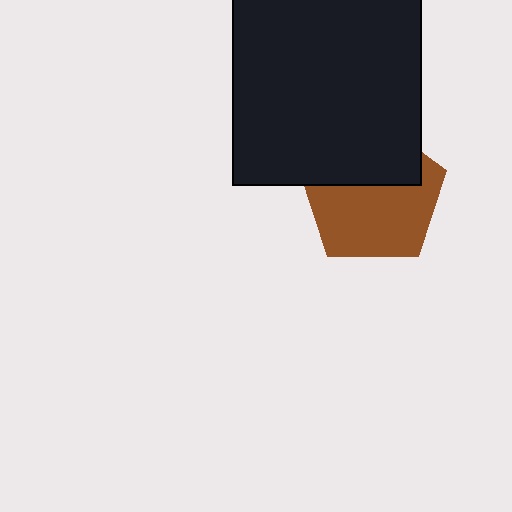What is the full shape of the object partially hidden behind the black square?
The partially hidden object is a brown pentagon.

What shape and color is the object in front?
The object in front is a black square.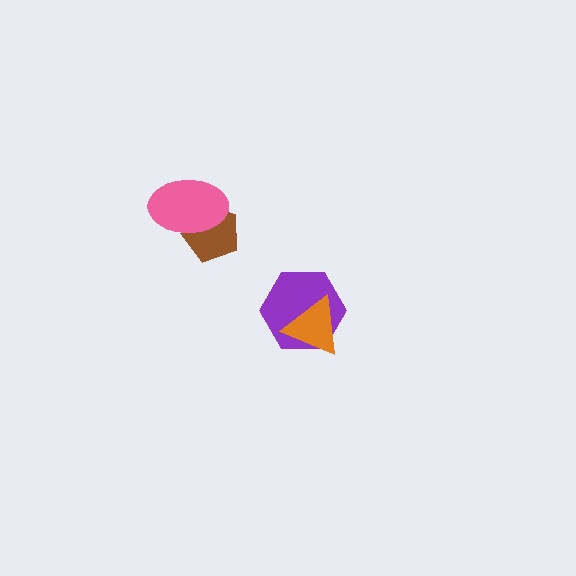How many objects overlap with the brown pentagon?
1 object overlaps with the brown pentagon.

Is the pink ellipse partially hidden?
No, no other shape covers it.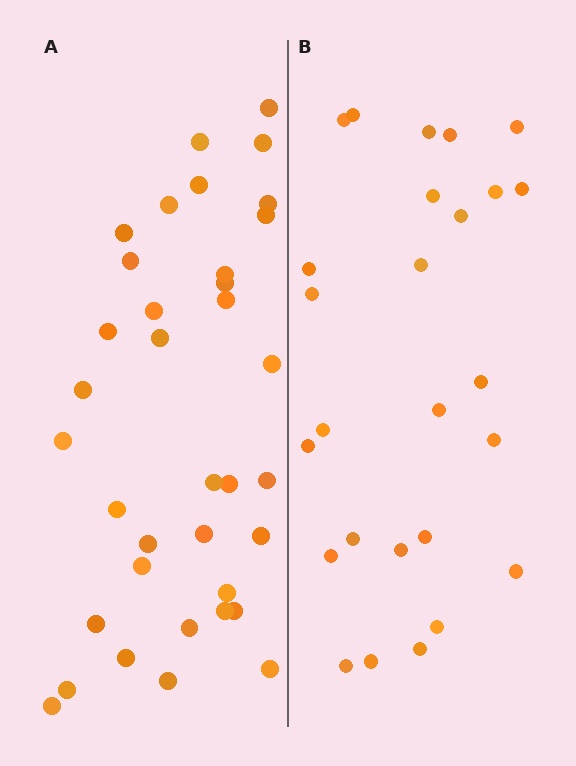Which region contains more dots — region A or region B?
Region A (the left region) has more dots.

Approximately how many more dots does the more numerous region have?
Region A has roughly 10 or so more dots than region B.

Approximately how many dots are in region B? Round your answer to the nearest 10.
About 30 dots. (The exact count is 26, which rounds to 30.)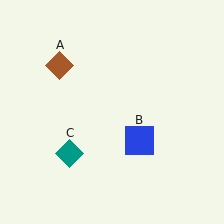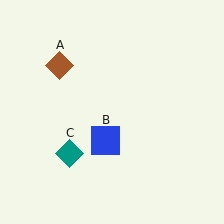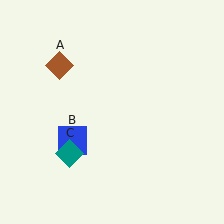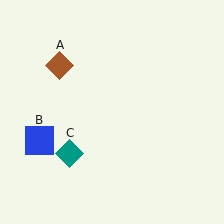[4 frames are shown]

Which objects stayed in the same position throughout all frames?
Brown diamond (object A) and teal diamond (object C) remained stationary.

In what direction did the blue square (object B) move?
The blue square (object B) moved left.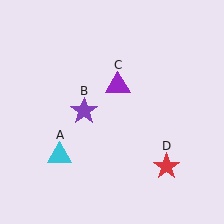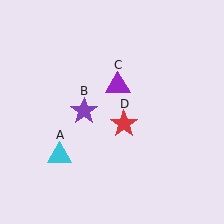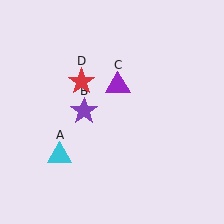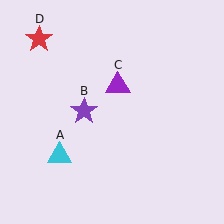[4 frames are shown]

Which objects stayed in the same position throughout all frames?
Cyan triangle (object A) and purple star (object B) and purple triangle (object C) remained stationary.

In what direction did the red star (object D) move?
The red star (object D) moved up and to the left.